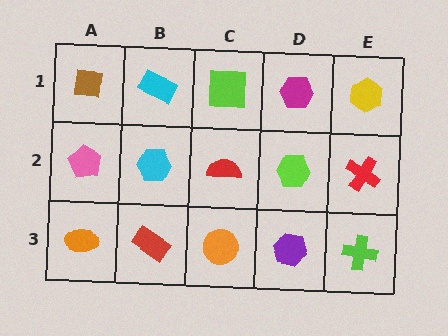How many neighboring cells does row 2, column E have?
3.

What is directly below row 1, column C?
A red semicircle.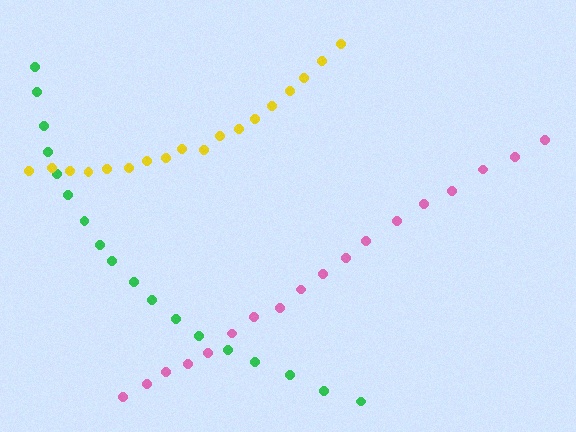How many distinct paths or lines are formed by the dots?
There are 3 distinct paths.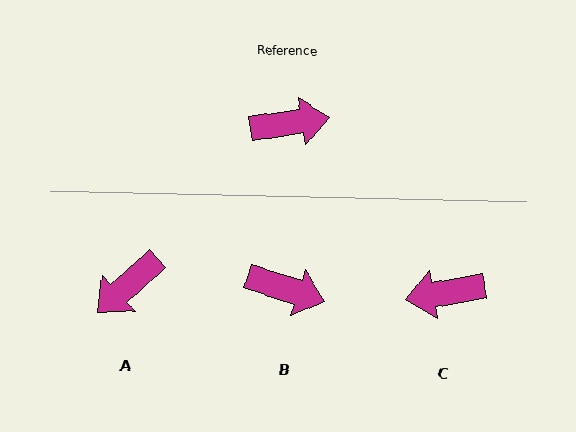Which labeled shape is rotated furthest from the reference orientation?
C, about 179 degrees away.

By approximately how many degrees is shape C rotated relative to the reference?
Approximately 179 degrees clockwise.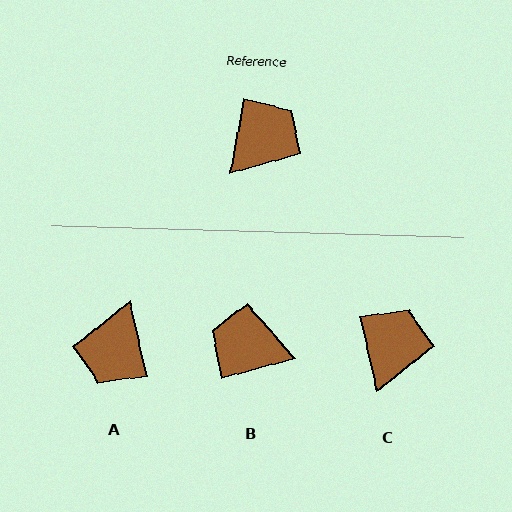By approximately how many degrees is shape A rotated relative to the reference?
Approximately 157 degrees clockwise.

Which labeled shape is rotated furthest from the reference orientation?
A, about 157 degrees away.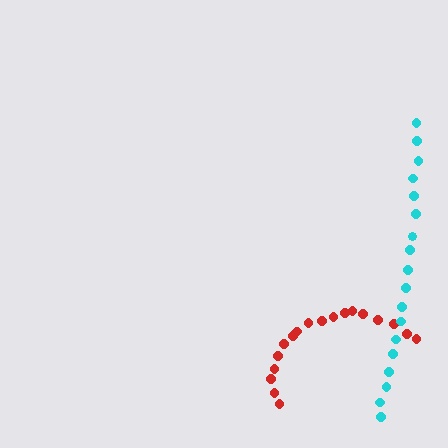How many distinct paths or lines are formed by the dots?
There are 2 distinct paths.